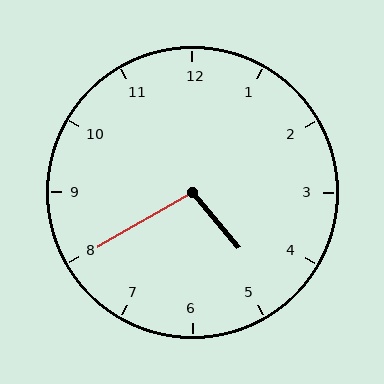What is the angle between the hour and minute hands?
Approximately 100 degrees.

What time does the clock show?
4:40.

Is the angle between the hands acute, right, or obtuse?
It is obtuse.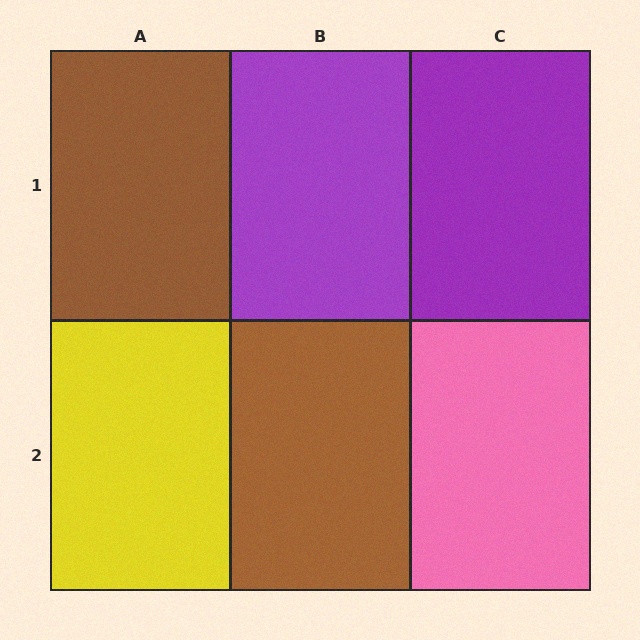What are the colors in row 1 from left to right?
Brown, purple, purple.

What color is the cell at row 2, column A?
Yellow.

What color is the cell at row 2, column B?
Brown.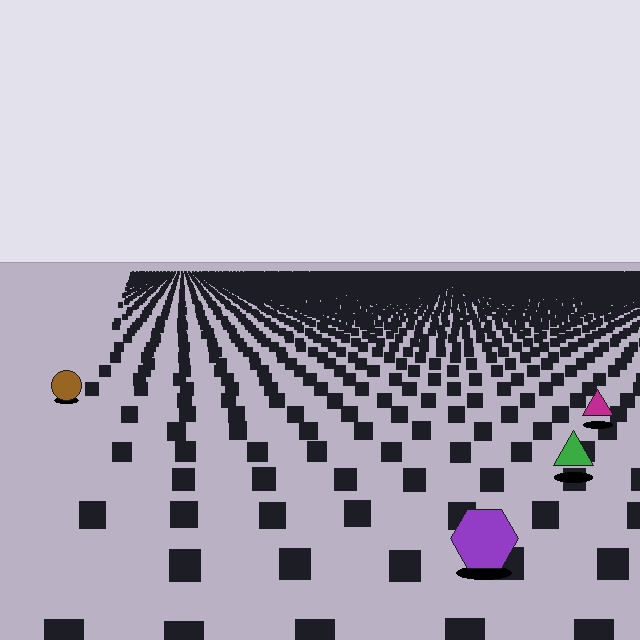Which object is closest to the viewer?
The purple hexagon is closest. The texture marks near it are larger and more spread out.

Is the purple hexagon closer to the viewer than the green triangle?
Yes. The purple hexagon is closer — you can tell from the texture gradient: the ground texture is coarser near it.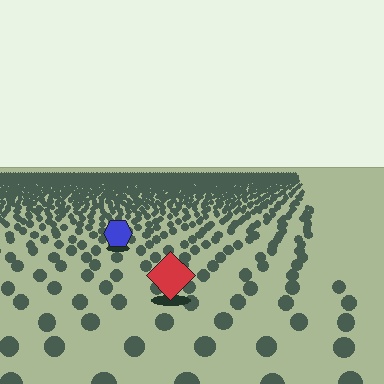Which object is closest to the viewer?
The red diamond is closest. The texture marks near it are larger and more spread out.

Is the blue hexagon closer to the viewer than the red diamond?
No. The red diamond is closer — you can tell from the texture gradient: the ground texture is coarser near it.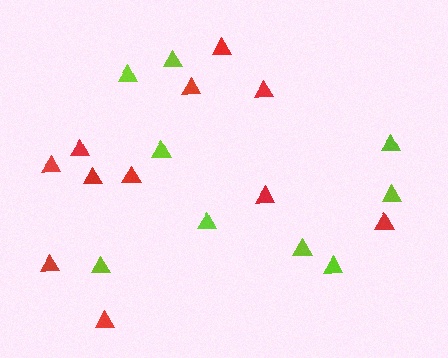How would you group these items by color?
There are 2 groups: one group of lime triangles (9) and one group of red triangles (11).